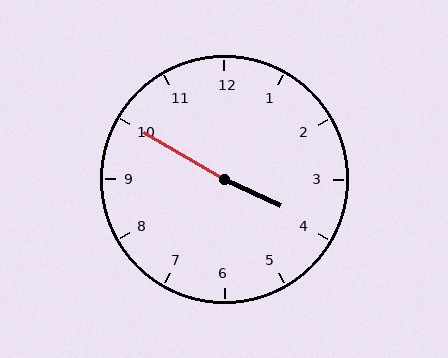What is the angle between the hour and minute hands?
Approximately 175 degrees.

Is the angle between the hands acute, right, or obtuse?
It is obtuse.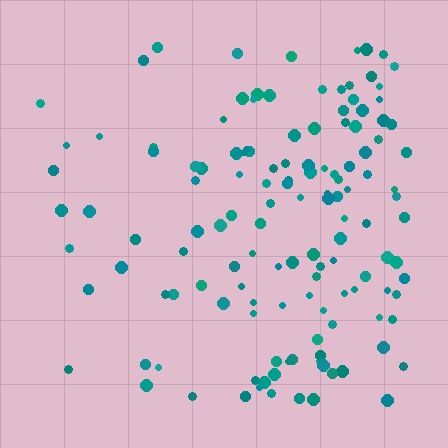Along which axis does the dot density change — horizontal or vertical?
Horizontal.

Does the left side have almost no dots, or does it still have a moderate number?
Still a moderate number, just noticeably fewer than the right.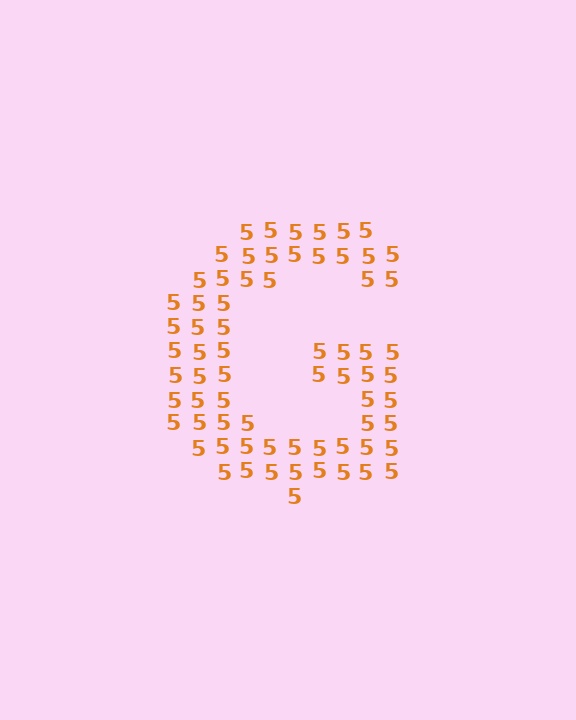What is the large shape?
The large shape is the letter G.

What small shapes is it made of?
It is made of small digit 5's.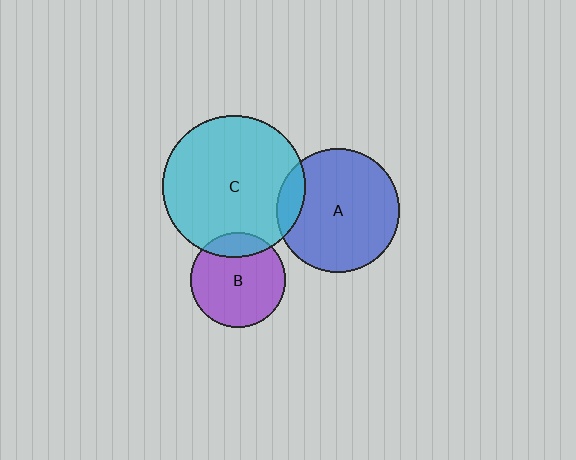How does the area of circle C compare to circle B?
Approximately 2.2 times.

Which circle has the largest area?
Circle C (cyan).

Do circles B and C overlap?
Yes.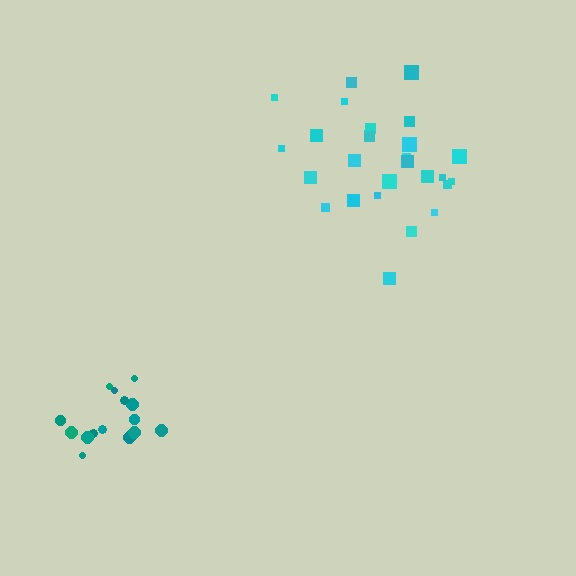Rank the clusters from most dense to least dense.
teal, cyan.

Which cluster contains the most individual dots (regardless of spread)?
Cyan (27).